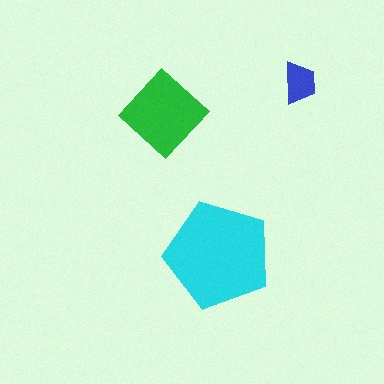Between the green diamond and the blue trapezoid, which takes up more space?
The green diamond.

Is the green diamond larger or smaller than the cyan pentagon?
Smaller.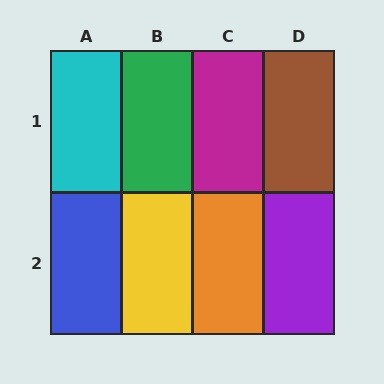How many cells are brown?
1 cell is brown.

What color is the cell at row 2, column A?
Blue.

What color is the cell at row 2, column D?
Purple.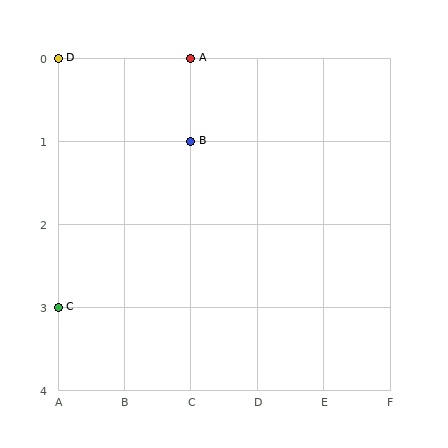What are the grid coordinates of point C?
Point C is at grid coordinates (A, 3).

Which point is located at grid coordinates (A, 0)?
Point D is at (A, 0).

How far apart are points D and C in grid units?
Points D and C are 3 rows apart.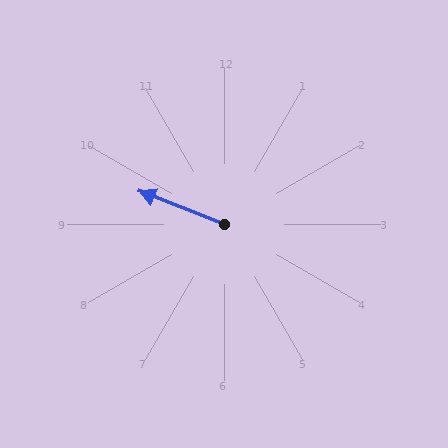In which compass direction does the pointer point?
West.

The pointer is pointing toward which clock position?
Roughly 10 o'clock.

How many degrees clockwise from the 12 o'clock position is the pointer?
Approximately 291 degrees.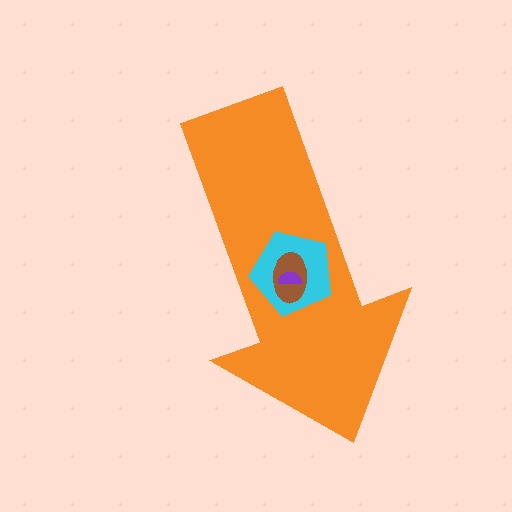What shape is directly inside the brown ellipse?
The purple semicircle.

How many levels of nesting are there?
4.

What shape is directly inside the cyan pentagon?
The brown ellipse.